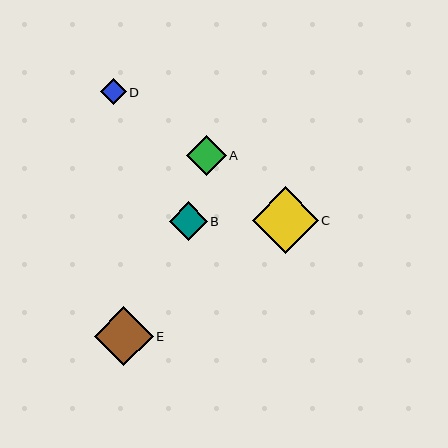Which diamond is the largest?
Diamond C is the largest with a size of approximately 66 pixels.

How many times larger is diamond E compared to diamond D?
Diamond E is approximately 2.3 times the size of diamond D.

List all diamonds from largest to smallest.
From largest to smallest: C, E, A, B, D.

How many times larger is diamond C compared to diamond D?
Diamond C is approximately 2.6 times the size of diamond D.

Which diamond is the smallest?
Diamond D is the smallest with a size of approximately 26 pixels.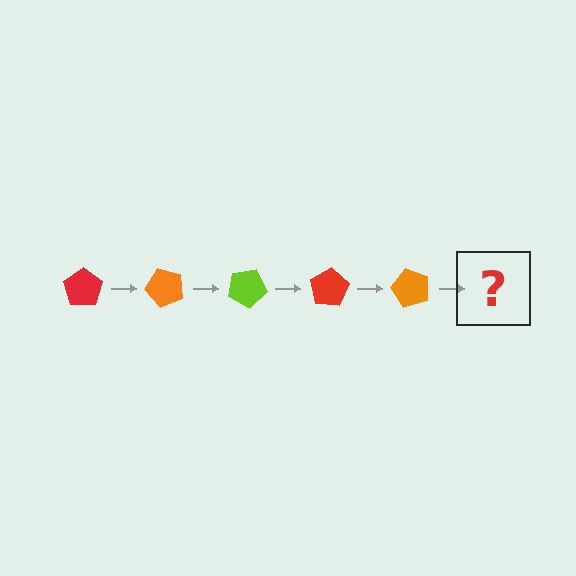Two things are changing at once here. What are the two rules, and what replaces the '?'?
The two rules are that it rotates 50 degrees each step and the color cycles through red, orange, and lime. The '?' should be a lime pentagon, rotated 250 degrees from the start.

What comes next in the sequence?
The next element should be a lime pentagon, rotated 250 degrees from the start.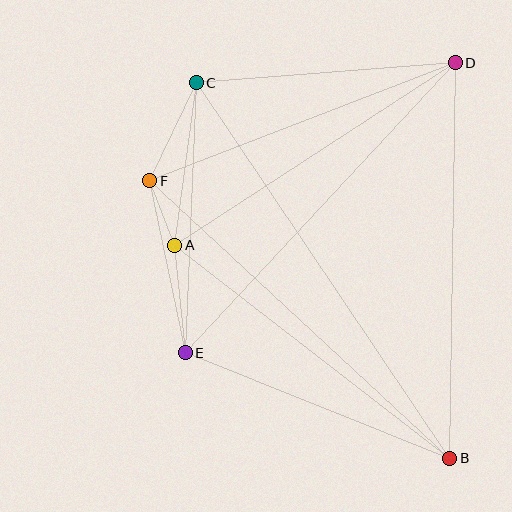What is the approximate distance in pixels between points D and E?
The distance between D and E is approximately 396 pixels.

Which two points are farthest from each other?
Points B and C are farthest from each other.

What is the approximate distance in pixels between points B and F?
The distance between B and F is approximately 409 pixels.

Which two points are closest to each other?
Points A and F are closest to each other.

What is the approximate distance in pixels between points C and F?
The distance between C and F is approximately 108 pixels.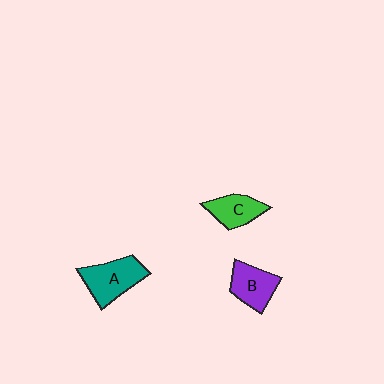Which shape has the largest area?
Shape A (teal).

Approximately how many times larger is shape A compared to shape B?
Approximately 1.2 times.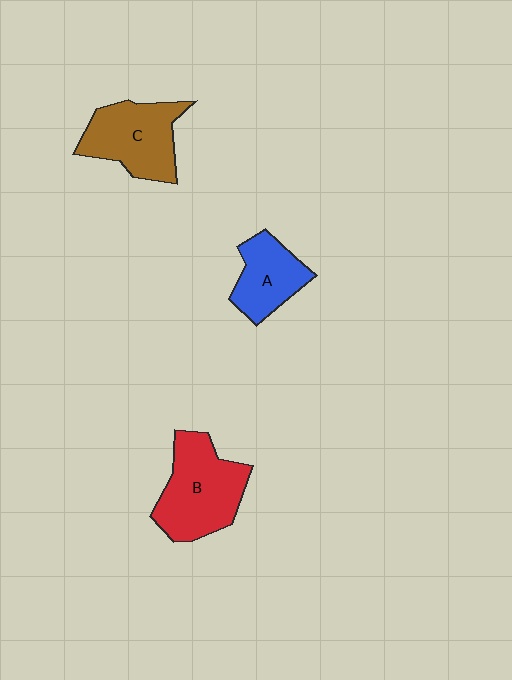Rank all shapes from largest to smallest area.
From largest to smallest: B (red), C (brown), A (blue).